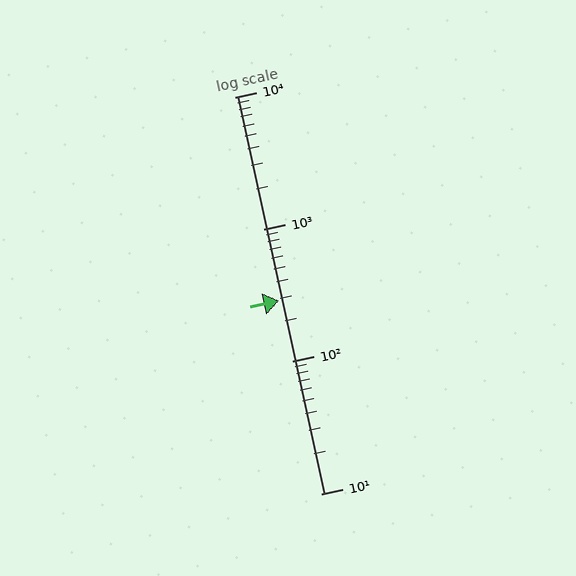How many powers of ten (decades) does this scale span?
The scale spans 3 decades, from 10 to 10000.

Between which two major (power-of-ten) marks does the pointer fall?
The pointer is between 100 and 1000.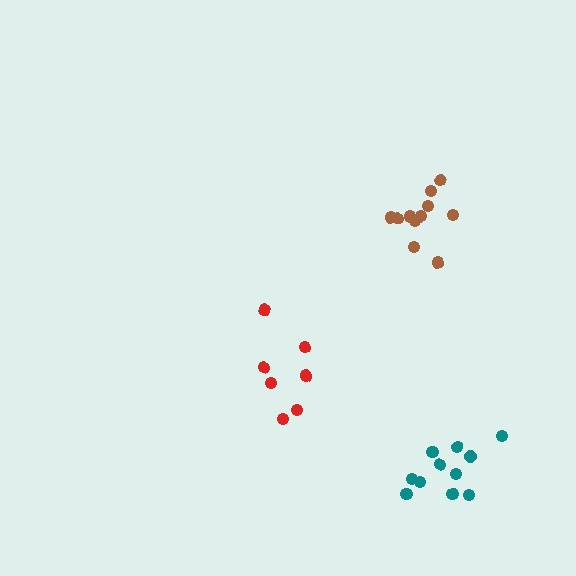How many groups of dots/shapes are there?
There are 3 groups.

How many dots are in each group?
Group 1: 11 dots, Group 2: 11 dots, Group 3: 7 dots (29 total).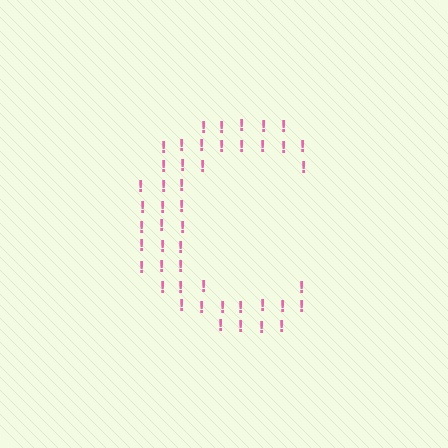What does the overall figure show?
The overall figure shows the letter C.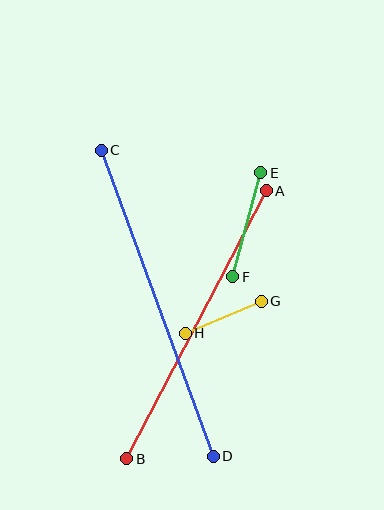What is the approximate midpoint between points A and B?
The midpoint is at approximately (196, 325) pixels.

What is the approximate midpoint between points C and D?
The midpoint is at approximately (157, 303) pixels.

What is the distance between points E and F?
The distance is approximately 108 pixels.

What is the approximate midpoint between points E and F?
The midpoint is at approximately (247, 225) pixels.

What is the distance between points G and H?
The distance is approximately 82 pixels.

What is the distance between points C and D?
The distance is approximately 326 pixels.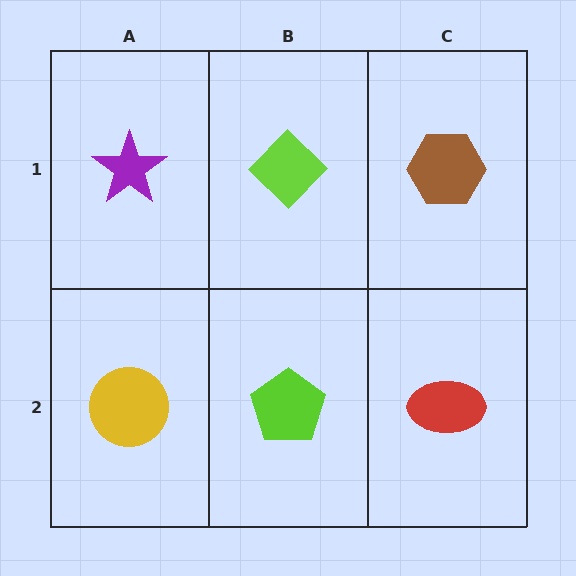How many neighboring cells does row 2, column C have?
2.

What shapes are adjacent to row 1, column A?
A yellow circle (row 2, column A), a lime diamond (row 1, column B).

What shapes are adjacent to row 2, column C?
A brown hexagon (row 1, column C), a lime pentagon (row 2, column B).